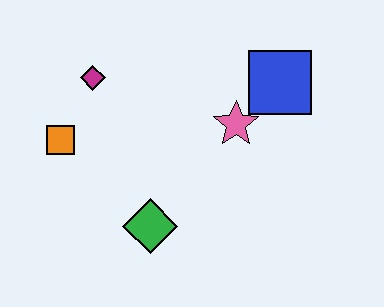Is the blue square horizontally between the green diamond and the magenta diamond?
No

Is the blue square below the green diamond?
No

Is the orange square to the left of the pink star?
Yes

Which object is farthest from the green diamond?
The blue square is farthest from the green diamond.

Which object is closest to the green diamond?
The orange square is closest to the green diamond.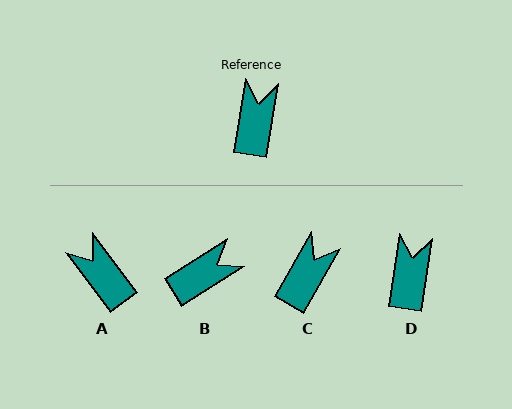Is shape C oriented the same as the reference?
No, it is off by about 21 degrees.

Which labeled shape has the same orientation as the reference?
D.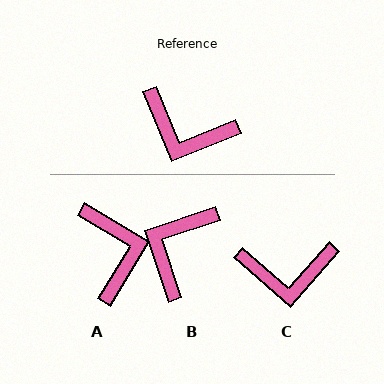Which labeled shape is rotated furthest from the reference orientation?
A, about 127 degrees away.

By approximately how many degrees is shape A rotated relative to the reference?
Approximately 127 degrees counter-clockwise.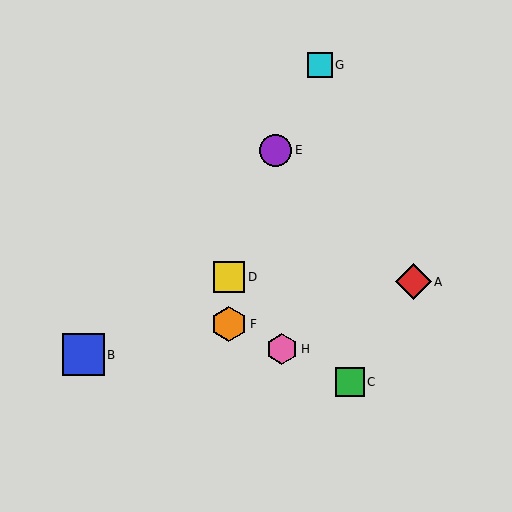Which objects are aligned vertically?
Objects D, F are aligned vertically.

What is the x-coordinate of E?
Object E is at x≈276.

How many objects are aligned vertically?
2 objects (D, F) are aligned vertically.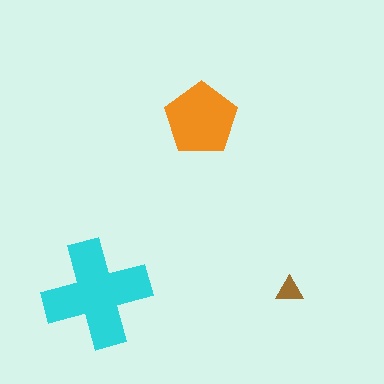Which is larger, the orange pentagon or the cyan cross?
The cyan cross.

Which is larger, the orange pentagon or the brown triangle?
The orange pentagon.